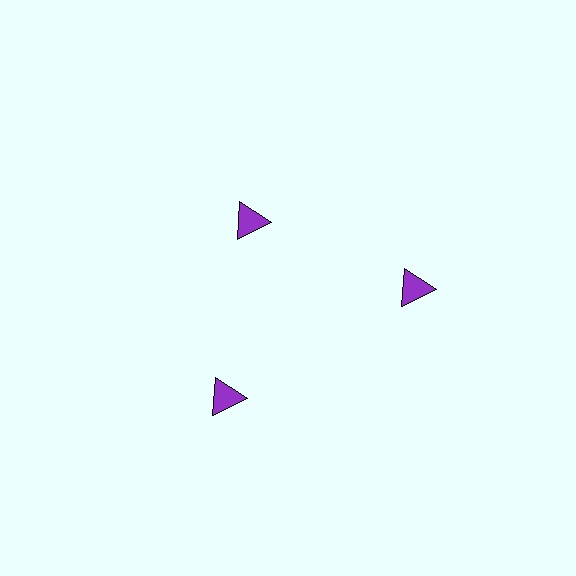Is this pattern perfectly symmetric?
No. The 3 purple triangles are arranged in a ring, but one element near the 11 o'clock position is pulled inward toward the center, breaking the 3-fold rotational symmetry.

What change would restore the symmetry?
The symmetry would be restored by moving it outward, back onto the ring so that all 3 triangles sit at equal angles and equal distance from the center.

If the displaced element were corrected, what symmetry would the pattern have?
It would have 3-fold rotational symmetry — the pattern would map onto itself every 120 degrees.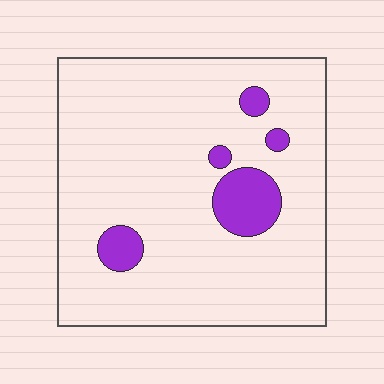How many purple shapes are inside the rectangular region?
5.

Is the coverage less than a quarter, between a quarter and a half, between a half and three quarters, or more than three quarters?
Less than a quarter.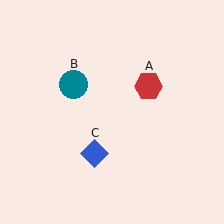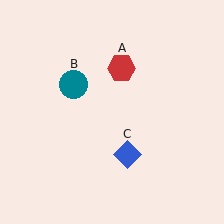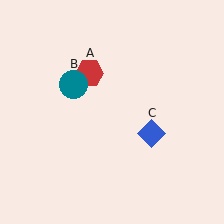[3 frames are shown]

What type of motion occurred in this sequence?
The red hexagon (object A), blue diamond (object C) rotated counterclockwise around the center of the scene.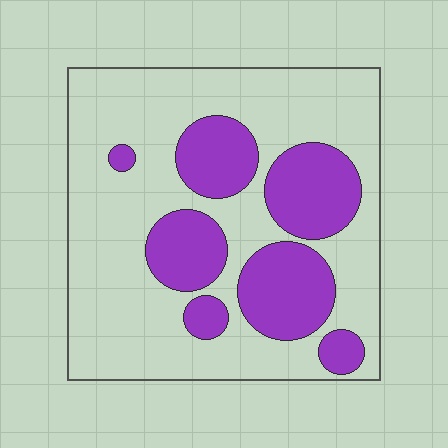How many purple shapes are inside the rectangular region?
7.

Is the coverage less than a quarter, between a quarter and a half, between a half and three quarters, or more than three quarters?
Between a quarter and a half.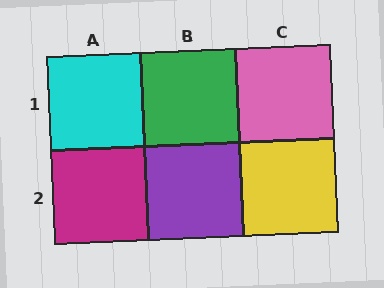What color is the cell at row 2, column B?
Purple.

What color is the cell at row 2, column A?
Magenta.